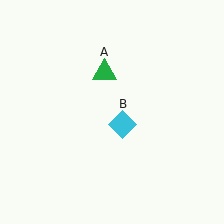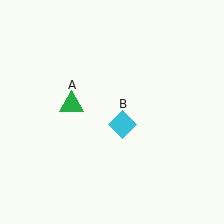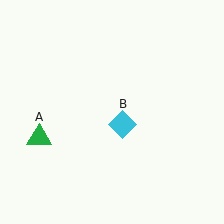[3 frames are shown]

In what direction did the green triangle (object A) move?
The green triangle (object A) moved down and to the left.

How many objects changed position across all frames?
1 object changed position: green triangle (object A).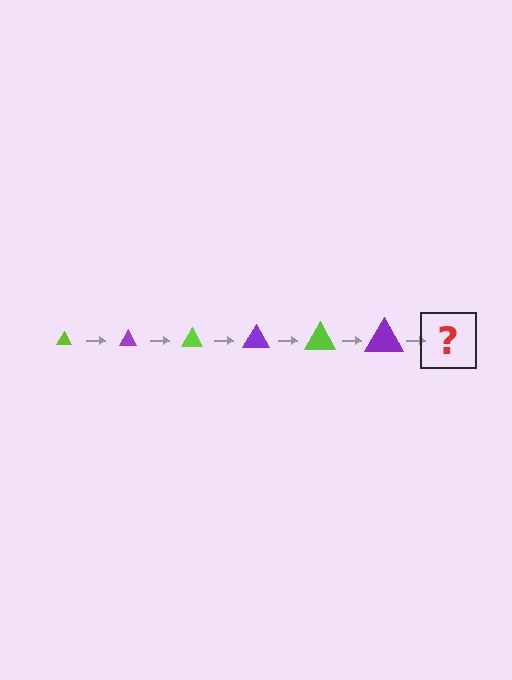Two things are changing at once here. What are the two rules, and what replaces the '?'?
The two rules are that the triangle grows larger each step and the color cycles through lime and purple. The '?' should be a lime triangle, larger than the previous one.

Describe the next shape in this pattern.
It should be a lime triangle, larger than the previous one.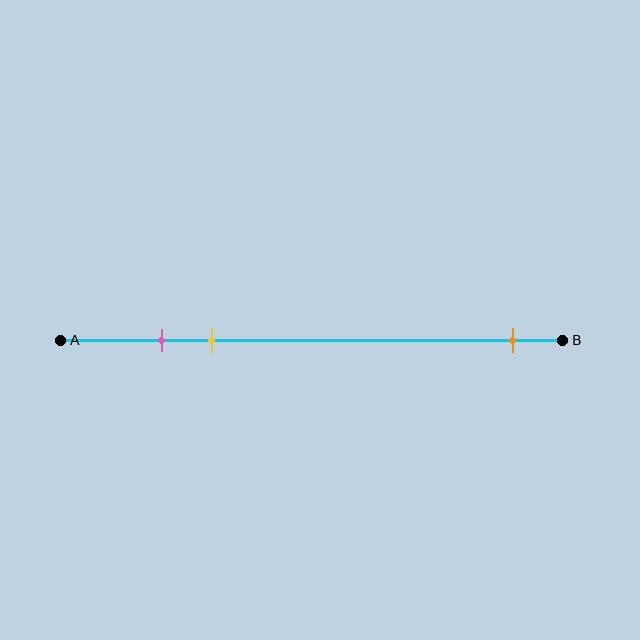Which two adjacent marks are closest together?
The pink and yellow marks are the closest adjacent pair.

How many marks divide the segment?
There are 3 marks dividing the segment.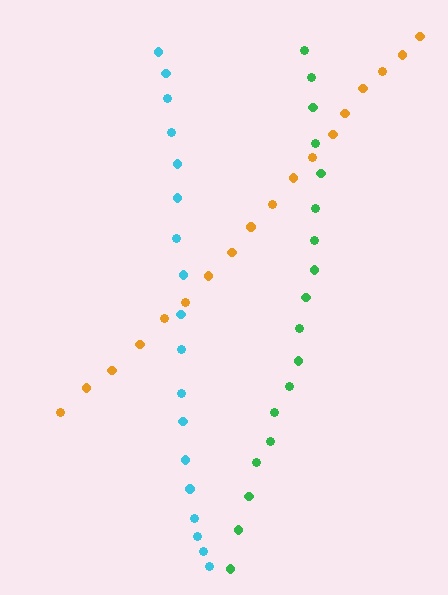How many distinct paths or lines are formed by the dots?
There are 3 distinct paths.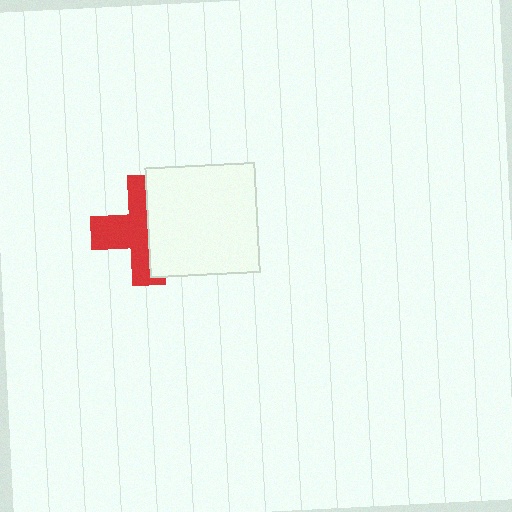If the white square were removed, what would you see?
You would see the complete red cross.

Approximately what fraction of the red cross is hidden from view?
Roughly 46% of the red cross is hidden behind the white square.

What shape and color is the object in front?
The object in front is a white square.